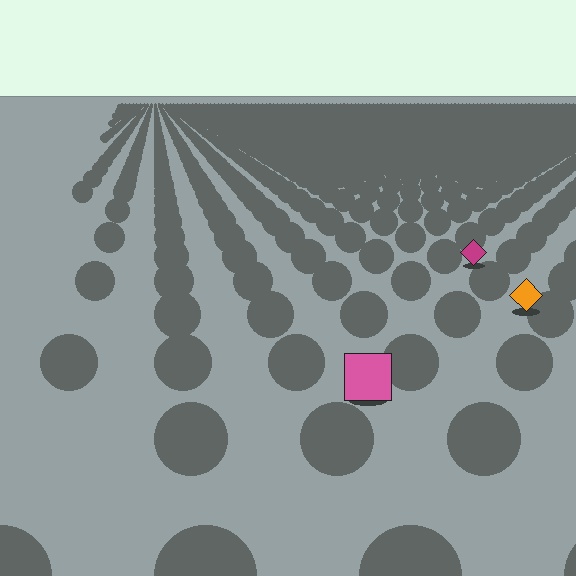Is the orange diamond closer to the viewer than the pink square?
No. The pink square is closer — you can tell from the texture gradient: the ground texture is coarser near it.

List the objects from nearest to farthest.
From nearest to farthest: the pink square, the orange diamond, the magenta diamond.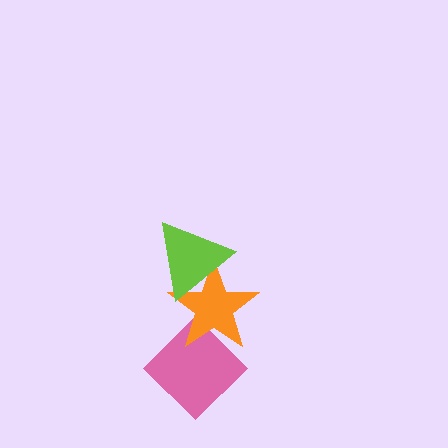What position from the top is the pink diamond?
The pink diamond is 3rd from the top.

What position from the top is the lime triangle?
The lime triangle is 1st from the top.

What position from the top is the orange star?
The orange star is 2nd from the top.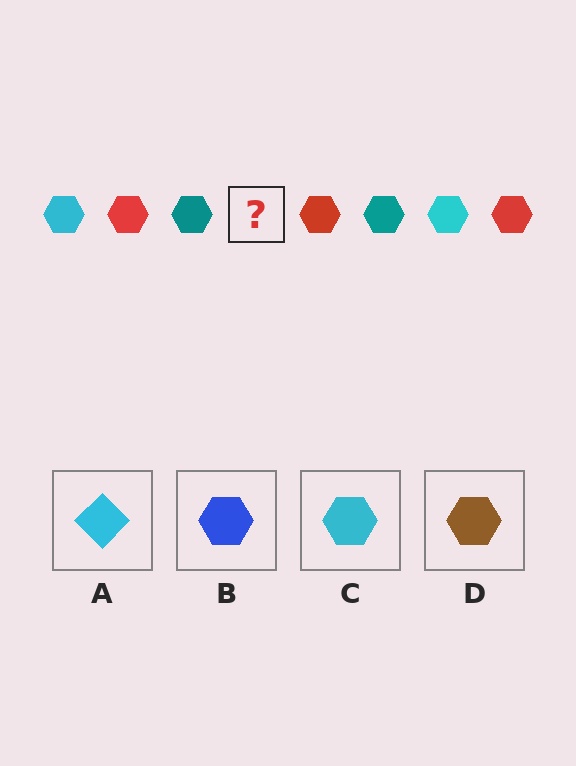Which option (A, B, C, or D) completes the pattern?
C.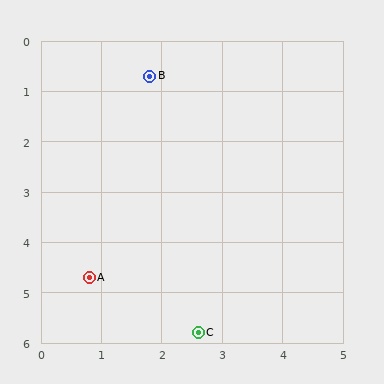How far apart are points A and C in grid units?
Points A and C are about 2.1 grid units apart.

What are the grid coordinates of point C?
Point C is at approximately (2.6, 5.8).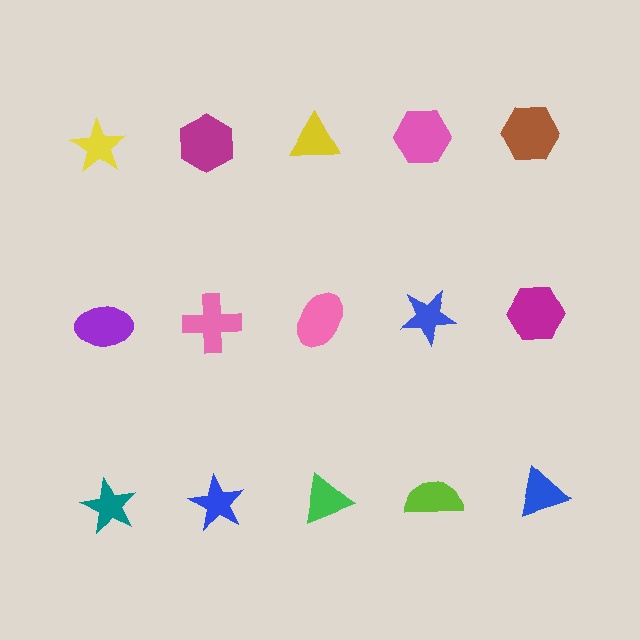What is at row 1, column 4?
A pink hexagon.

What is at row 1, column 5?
A brown hexagon.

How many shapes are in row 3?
5 shapes.